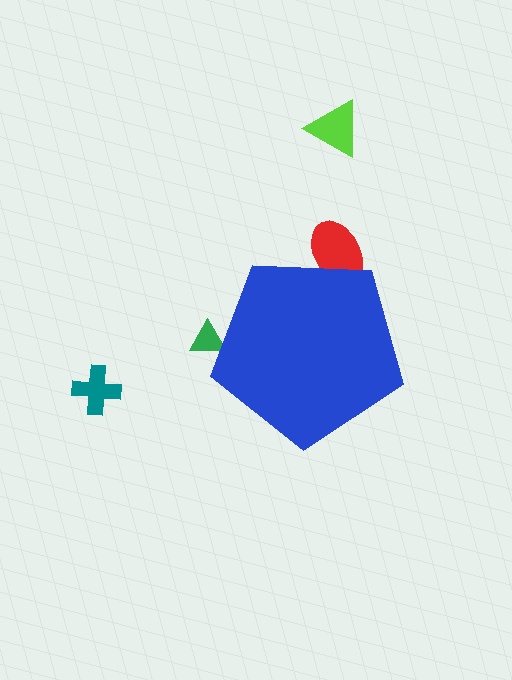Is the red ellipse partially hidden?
Yes, the red ellipse is partially hidden behind the blue pentagon.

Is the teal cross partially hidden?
No, the teal cross is fully visible.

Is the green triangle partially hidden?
Yes, the green triangle is partially hidden behind the blue pentagon.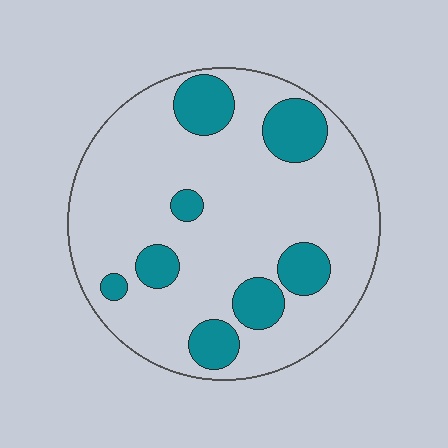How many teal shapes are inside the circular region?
8.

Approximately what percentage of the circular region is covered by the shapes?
Approximately 20%.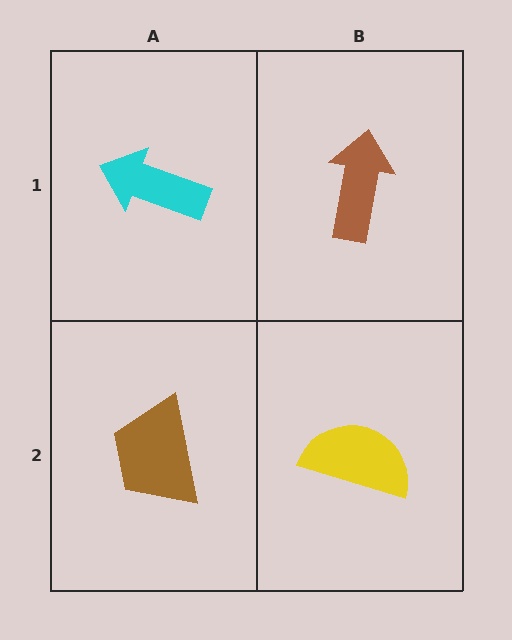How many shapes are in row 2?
2 shapes.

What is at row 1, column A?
A cyan arrow.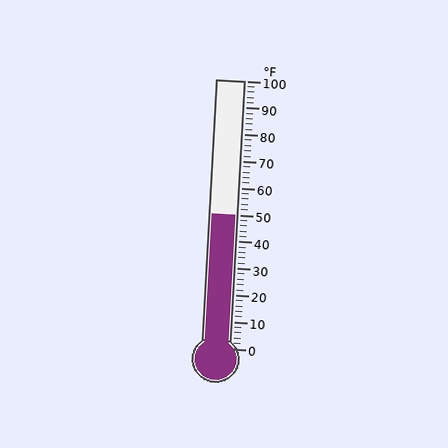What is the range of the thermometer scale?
The thermometer scale ranges from 0°F to 100°F.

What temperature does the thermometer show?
The thermometer shows approximately 50°F.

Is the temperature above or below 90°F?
The temperature is below 90°F.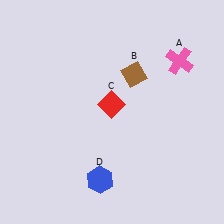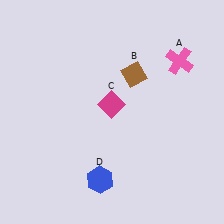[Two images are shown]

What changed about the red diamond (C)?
In Image 1, C is red. In Image 2, it changed to magenta.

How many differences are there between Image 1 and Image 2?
There is 1 difference between the two images.